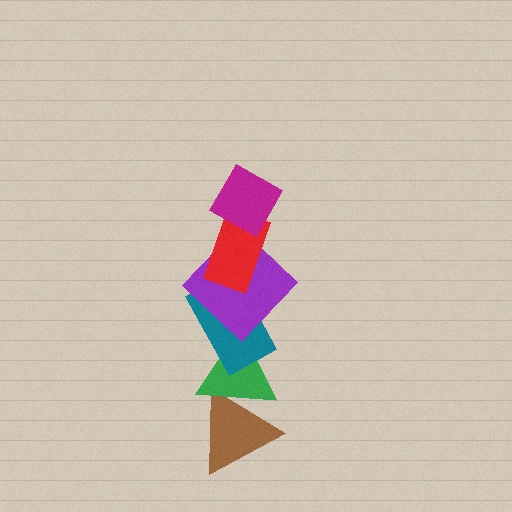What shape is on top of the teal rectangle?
The purple diamond is on top of the teal rectangle.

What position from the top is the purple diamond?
The purple diamond is 3rd from the top.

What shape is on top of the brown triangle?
The green triangle is on top of the brown triangle.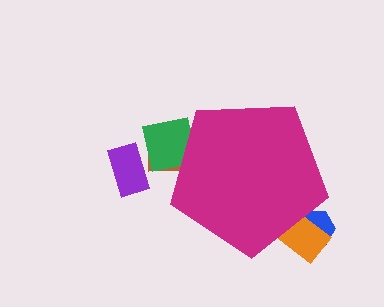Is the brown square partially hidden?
Yes, the brown square is partially hidden behind the magenta pentagon.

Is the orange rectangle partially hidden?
Yes, the orange rectangle is partially hidden behind the magenta pentagon.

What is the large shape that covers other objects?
A magenta pentagon.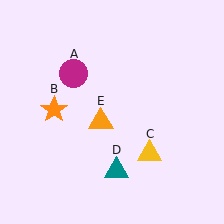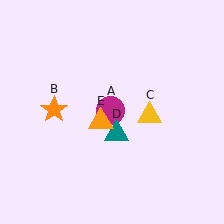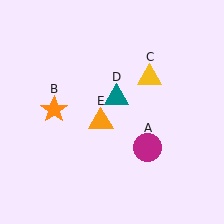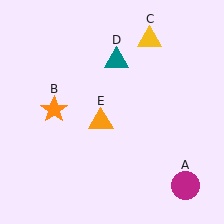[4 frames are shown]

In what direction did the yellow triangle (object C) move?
The yellow triangle (object C) moved up.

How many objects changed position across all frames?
3 objects changed position: magenta circle (object A), yellow triangle (object C), teal triangle (object D).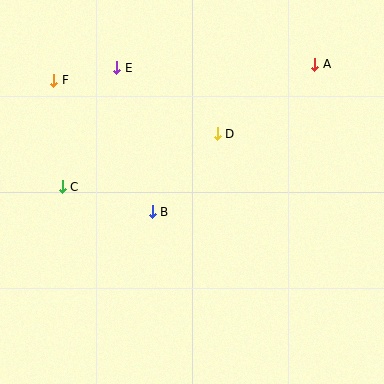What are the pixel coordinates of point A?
Point A is at (315, 64).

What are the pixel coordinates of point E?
Point E is at (117, 68).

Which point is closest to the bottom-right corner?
Point B is closest to the bottom-right corner.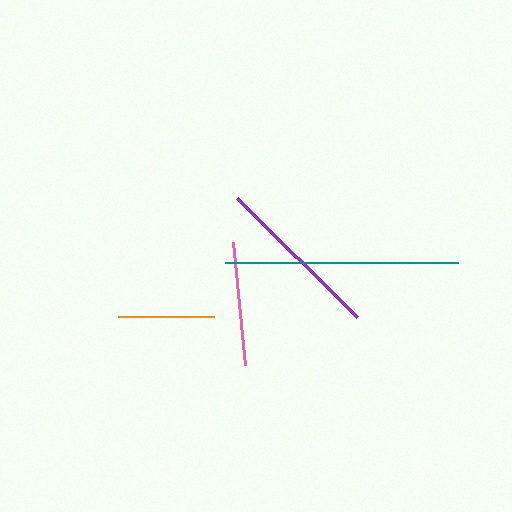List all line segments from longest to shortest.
From longest to shortest: teal, purple, pink, orange.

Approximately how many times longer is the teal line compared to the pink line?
The teal line is approximately 1.9 times the length of the pink line.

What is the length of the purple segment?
The purple segment is approximately 169 pixels long.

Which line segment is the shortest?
The orange line is the shortest at approximately 95 pixels.